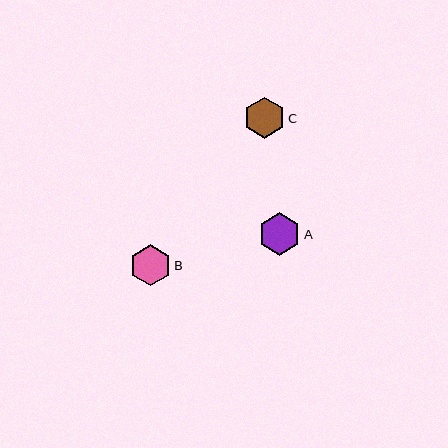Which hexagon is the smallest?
Hexagon B is the smallest with a size of approximately 41 pixels.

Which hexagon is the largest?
Hexagon A is the largest with a size of approximately 43 pixels.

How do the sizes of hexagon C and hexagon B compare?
Hexagon C and hexagon B are approximately the same size.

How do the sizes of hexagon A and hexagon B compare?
Hexagon A and hexagon B are approximately the same size.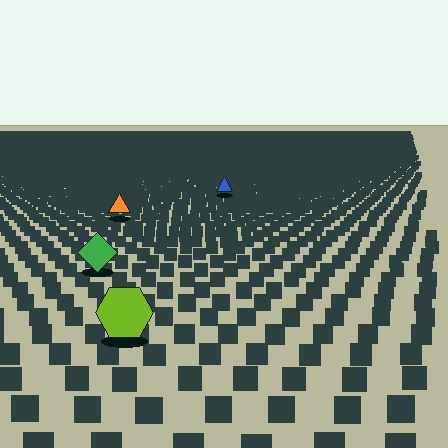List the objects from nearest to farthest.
From nearest to farthest: the lime hexagon, the green diamond, the orange triangle, the blue triangle.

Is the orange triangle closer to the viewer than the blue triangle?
Yes. The orange triangle is closer — you can tell from the texture gradient: the ground texture is coarser near it.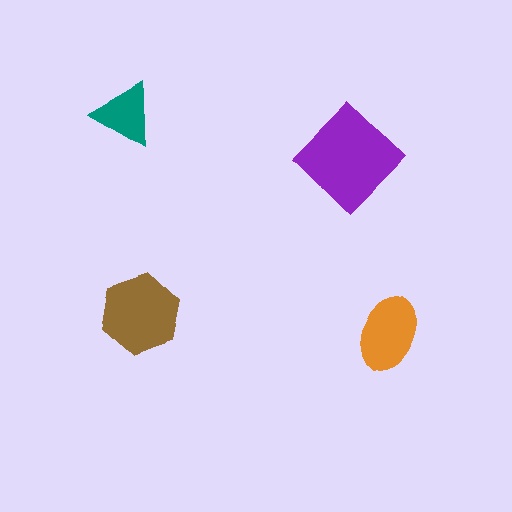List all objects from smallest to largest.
The teal triangle, the orange ellipse, the brown hexagon, the purple diamond.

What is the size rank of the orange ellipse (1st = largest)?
3rd.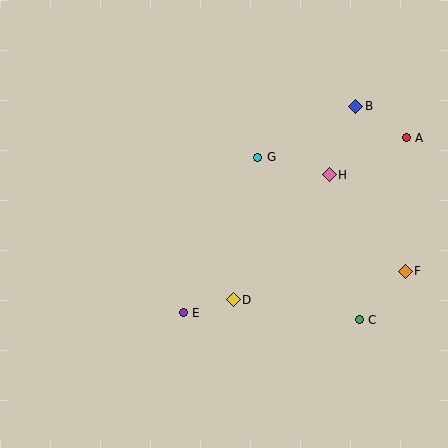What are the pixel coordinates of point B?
Point B is at (356, 106).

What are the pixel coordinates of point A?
Point A is at (406, 138).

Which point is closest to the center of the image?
Point G at (258, 157) is closest to the center.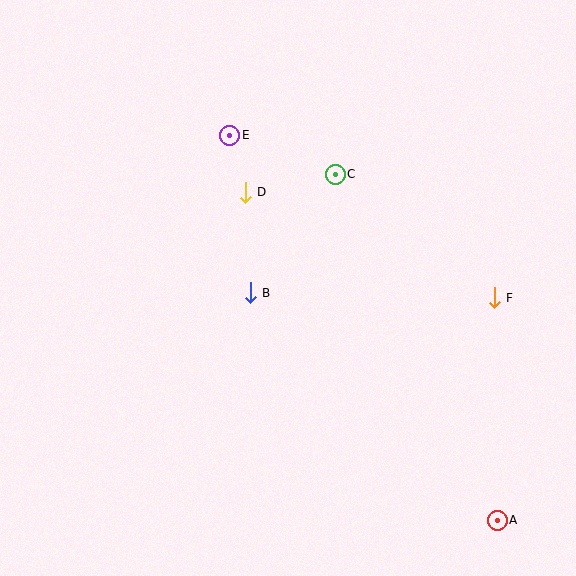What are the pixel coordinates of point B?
Point B is at (250, 293).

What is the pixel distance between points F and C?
The distance between F and C is 202 pixels.